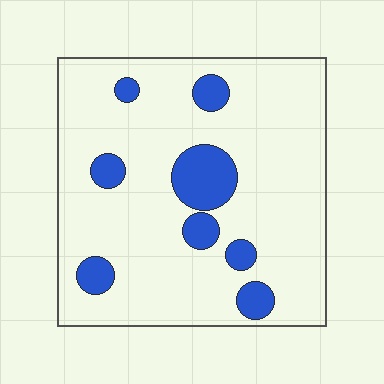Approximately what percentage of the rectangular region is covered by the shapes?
Approximately 15%.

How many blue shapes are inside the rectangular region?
8.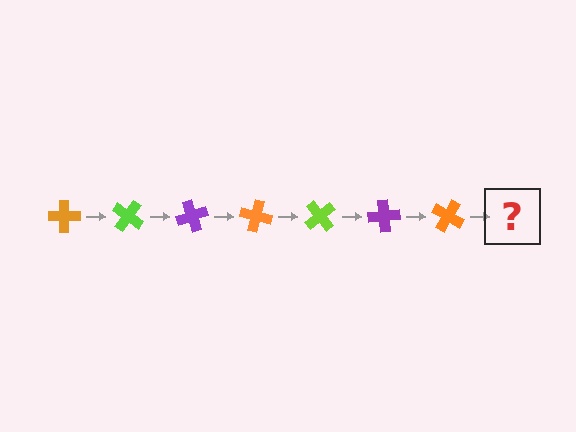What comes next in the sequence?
The next element should be a lime cross, rotated 245 degrees from the start.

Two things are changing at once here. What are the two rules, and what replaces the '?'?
The two rules are that it rotates 35 degrees each step and the color cycles through orange, lime, and purple. The '?' should be a lime cross, rotated 245 degrees from the start.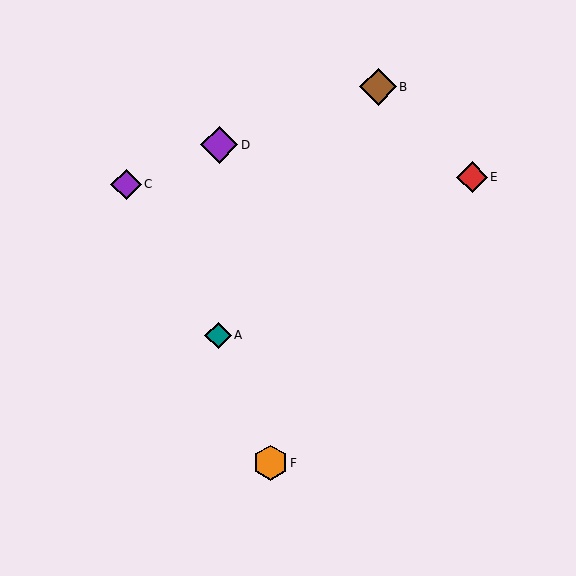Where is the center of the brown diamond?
The center of the brown diamond is at (378, 87).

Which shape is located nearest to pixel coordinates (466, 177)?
The red diamond (labeled E) at (472, 177) is nearest to that location.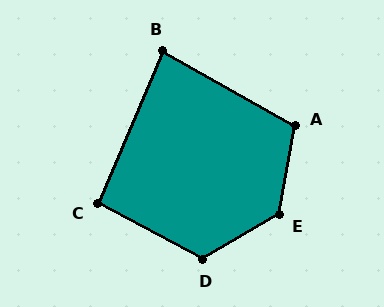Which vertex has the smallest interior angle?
B, at approximately 83 degrees.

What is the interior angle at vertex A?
Approximately 110 degrees (obtuse).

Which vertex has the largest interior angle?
E, at approximately 130 degrees.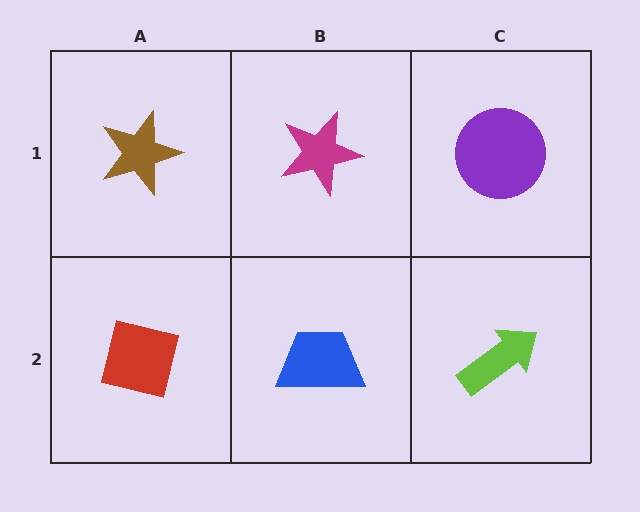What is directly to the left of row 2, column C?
A blue trapezoid.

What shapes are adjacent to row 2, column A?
A brown star (row 1, column A), a blue trapezoid (row 2, column B).